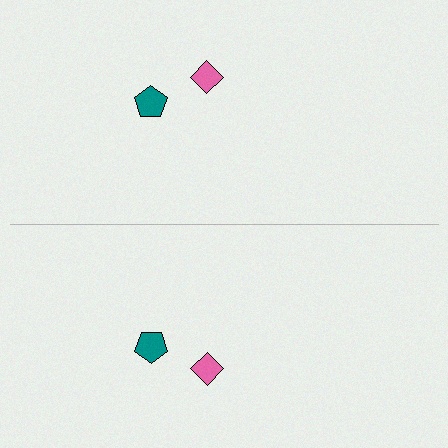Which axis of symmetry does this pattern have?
The pattern has a horizontal axis of symmetry running through the center of the image.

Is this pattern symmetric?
Yes, this pattern has bilateral (reflection) symmetry.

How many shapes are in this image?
There are 4 shapes in this image.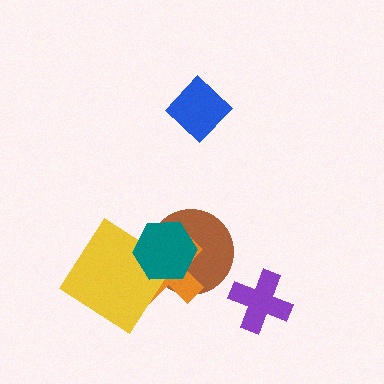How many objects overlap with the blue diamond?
0 objects overlap with the blue diamond.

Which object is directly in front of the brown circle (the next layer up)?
The orange cross is directly in front of the brown circle.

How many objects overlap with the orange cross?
3 objects overlap with the orange cross.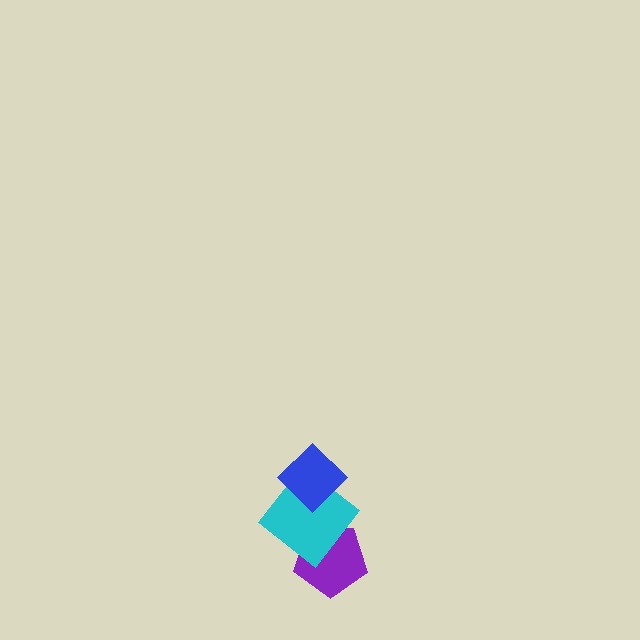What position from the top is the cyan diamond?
The cyan diamond is 2nd from the top.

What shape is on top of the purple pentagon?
The cyan diamond is on top of the purple pentagon.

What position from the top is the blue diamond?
The blue diamond is 1st from the top.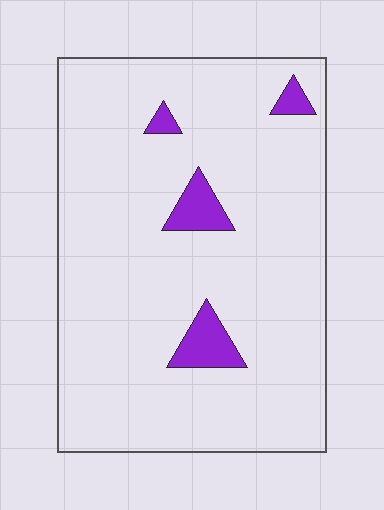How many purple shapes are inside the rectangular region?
4.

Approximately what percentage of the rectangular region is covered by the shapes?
Approximately 5%.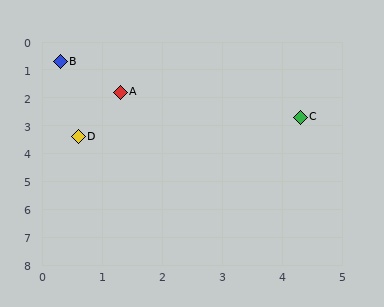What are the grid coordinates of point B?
Point B is at approximately (0.3, 0.7).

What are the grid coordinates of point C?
Point C is at approximately (4.3, 2.7).